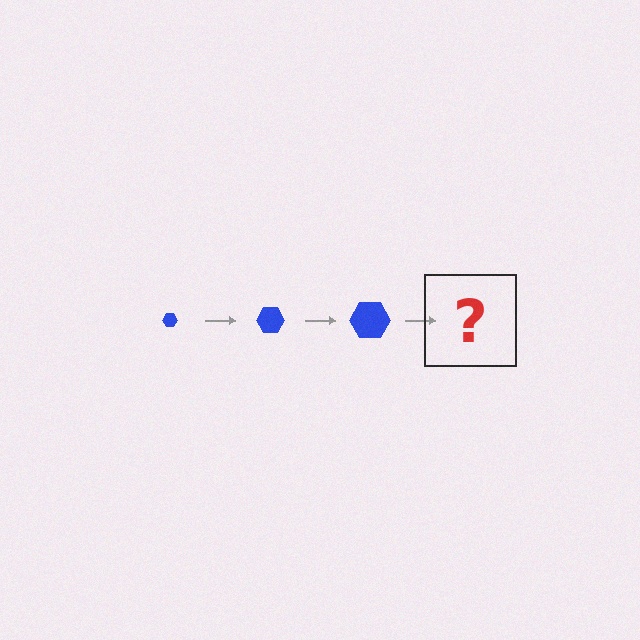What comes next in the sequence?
The next element should be a blue hexagon, larger than the previous one.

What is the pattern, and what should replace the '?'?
The pattern is that the hexagon gets progressively larger each step. The '?' should be a blue hexagon, larger than the previous one.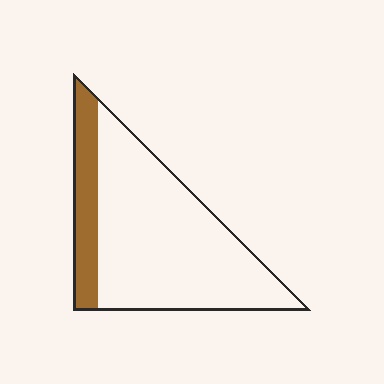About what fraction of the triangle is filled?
About one fifth (1/5).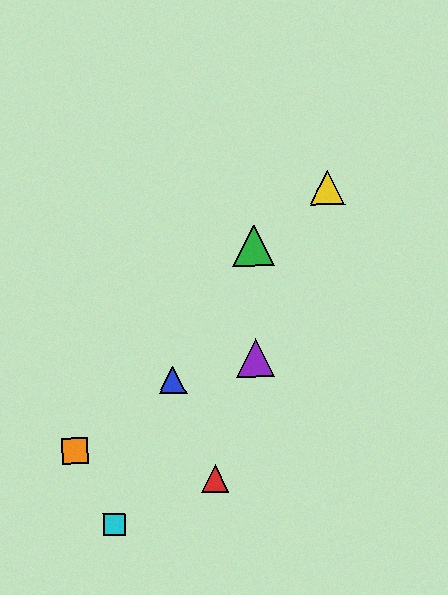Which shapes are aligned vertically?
The green triangle, the purple triangle are aligned vertically.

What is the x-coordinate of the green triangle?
The green triangle is at x≈254.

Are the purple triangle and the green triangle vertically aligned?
Yes, both are at x≈255.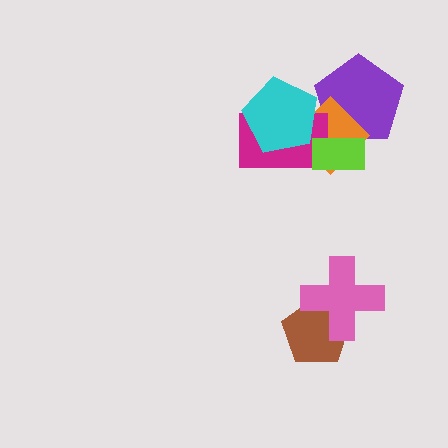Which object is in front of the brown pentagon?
The pink cross is in front of the brown pentagon.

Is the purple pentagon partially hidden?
Yes, it is partially covered by another shape.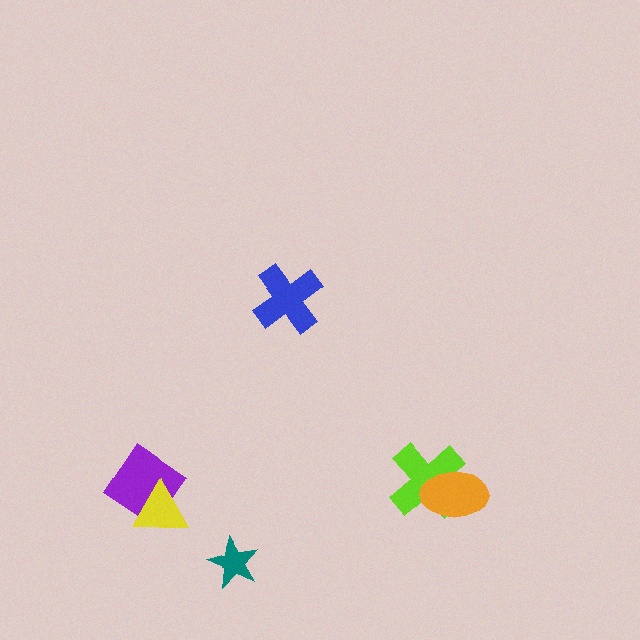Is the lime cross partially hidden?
Yes, it is partially covered by another shape.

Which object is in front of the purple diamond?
The yellow triangle is in front of the purple diamond.